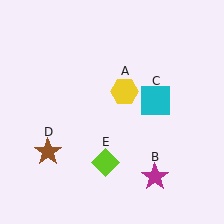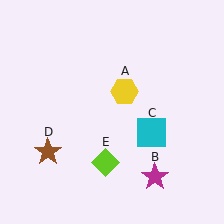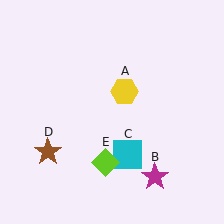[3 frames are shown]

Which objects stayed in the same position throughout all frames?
Yellow hexagon (object A) and magenta star (object B) and brown star (object D) and lime diamond (object E) remained stationary.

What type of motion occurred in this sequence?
The cyan square (object C) rotated clockwise around the center of the scene.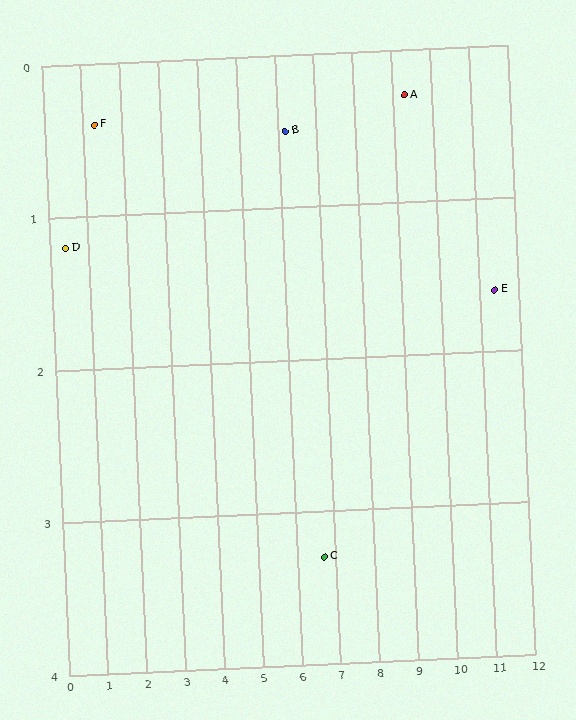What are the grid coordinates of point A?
Point A is at approximately (9.3, 0.3).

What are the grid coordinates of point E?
Point E is at approximately (11.4, 1.6).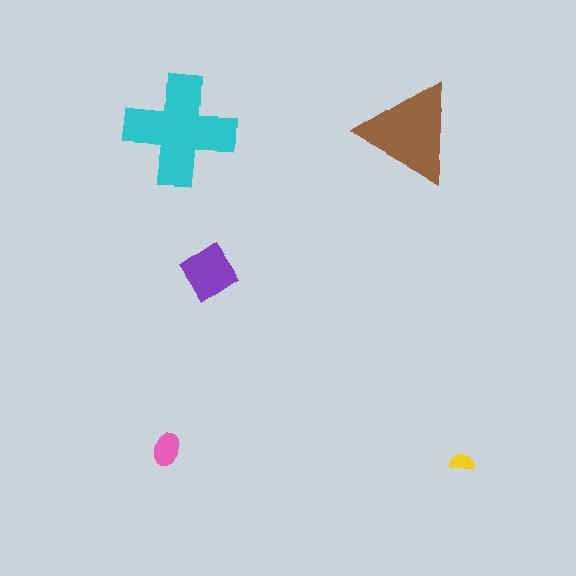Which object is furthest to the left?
The cyan cross is leftmost.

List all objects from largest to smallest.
The cyan cross, the brown triangle, the purple diamond, the pink ellipse, the yellow semicircle.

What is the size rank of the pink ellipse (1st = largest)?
4th.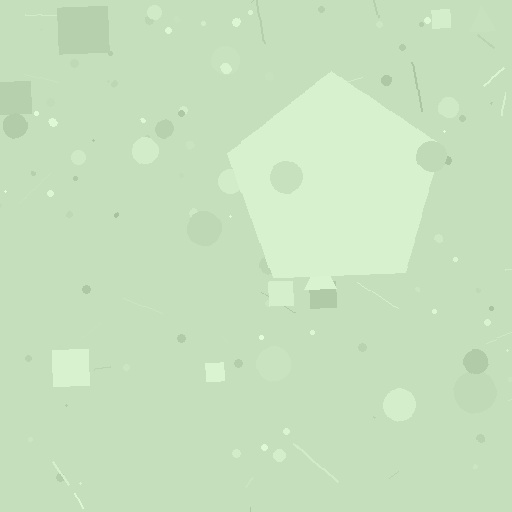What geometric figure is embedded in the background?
A pentagon is embedded in the background.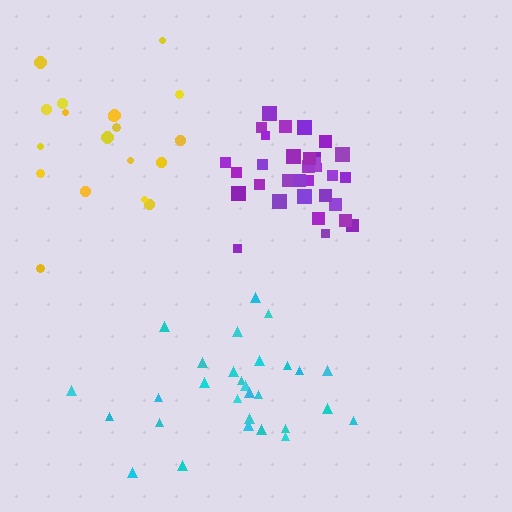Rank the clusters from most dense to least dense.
purple, cyan, yellow.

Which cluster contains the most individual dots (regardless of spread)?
Purple (32).